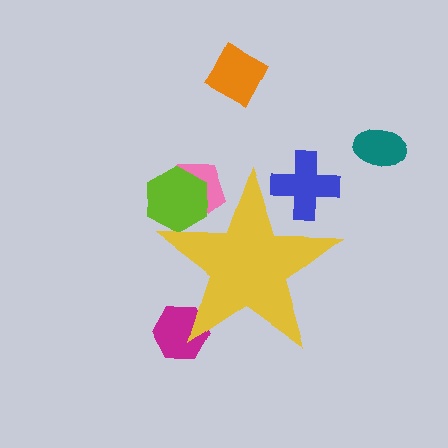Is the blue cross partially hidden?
Yes, the blue cross is partially hidden behind the yellow star.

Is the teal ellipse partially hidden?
No, the teal ellipse is fully visible.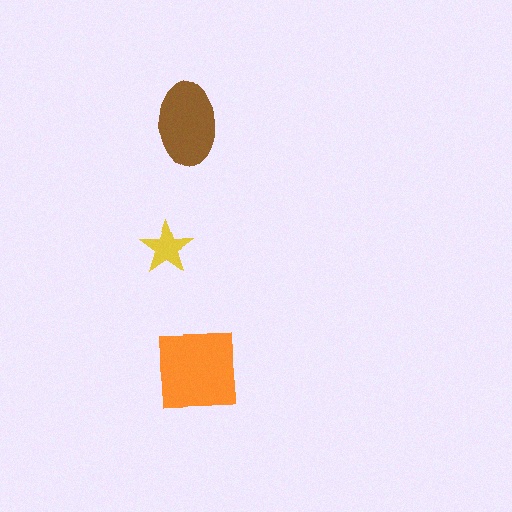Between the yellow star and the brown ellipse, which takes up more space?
The brown ellipse.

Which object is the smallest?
The yellow star.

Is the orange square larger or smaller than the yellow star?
Larger.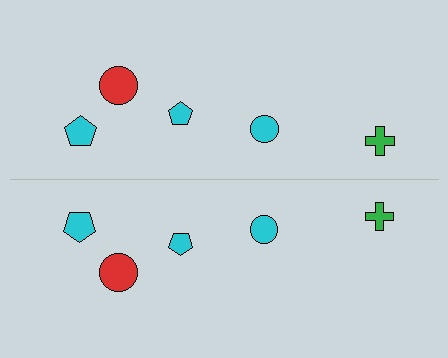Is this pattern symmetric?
Yes, this pattern has bilateral (reflection) symmetry.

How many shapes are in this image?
There are 10 shapes in this image.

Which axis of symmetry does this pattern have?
The pattern has a horizontal axis of symmetry running through the center of the image.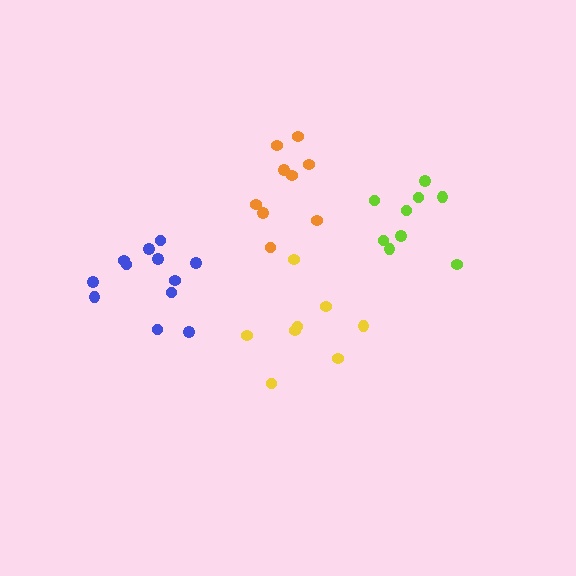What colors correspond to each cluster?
The clusters are colored: orange, lime, yellow, blue.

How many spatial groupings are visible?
There are 4 spatial groupings.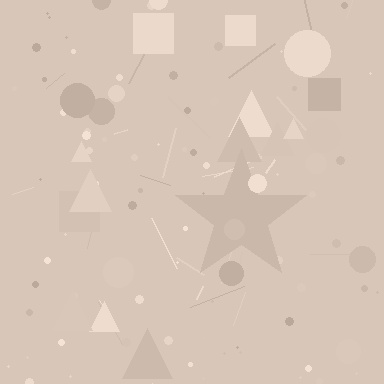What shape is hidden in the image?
A star is hidden in the image.